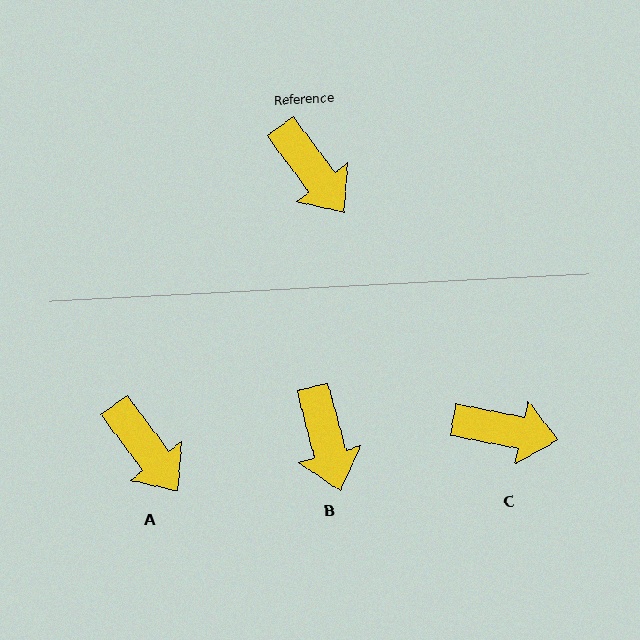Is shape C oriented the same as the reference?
No, it is off by about 42 degrees.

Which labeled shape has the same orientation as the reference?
A.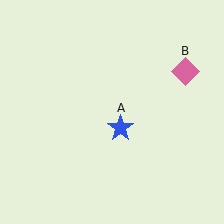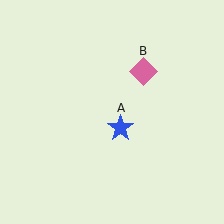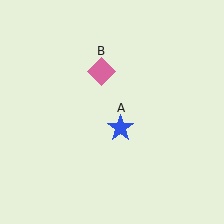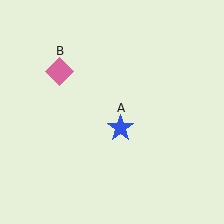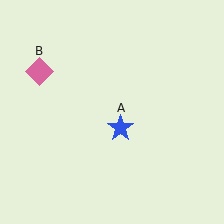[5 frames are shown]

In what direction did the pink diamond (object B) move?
The pink diamond (object B) moved left.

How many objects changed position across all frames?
1 object changed position: pink diamond (object B).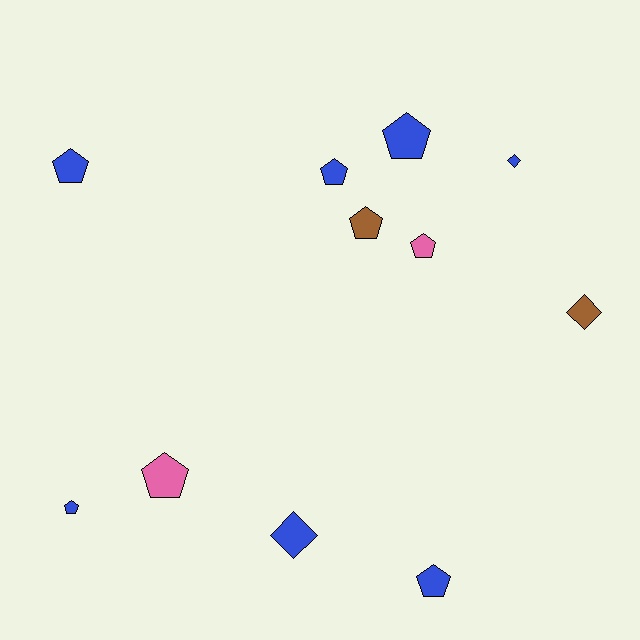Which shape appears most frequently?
Pentagon, with 8 objects.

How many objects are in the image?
There are 11 objects.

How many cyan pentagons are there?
There are no cyan pentagons.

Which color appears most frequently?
Blue, with 7 objects.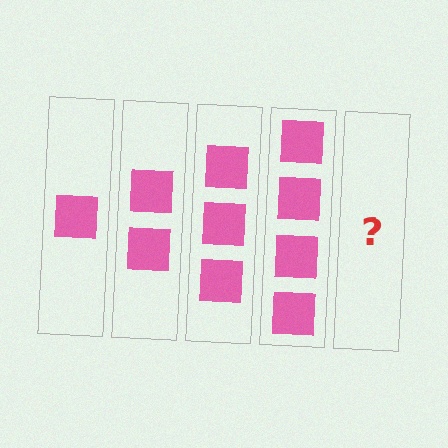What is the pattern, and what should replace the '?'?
The pattern is that each step adds one more square. The '?' should be 5 squares.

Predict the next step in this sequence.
The next step is 5 squares.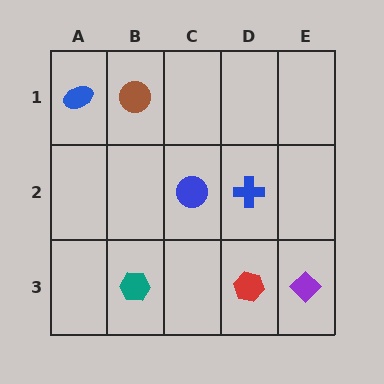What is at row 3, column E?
A purple diamond.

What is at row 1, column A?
A blue ellipse.